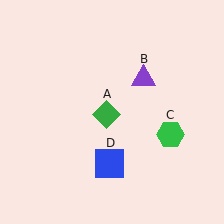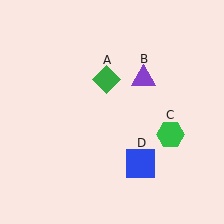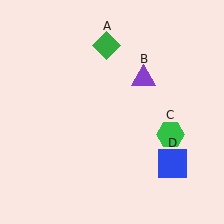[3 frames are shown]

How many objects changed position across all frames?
2 objects changed position: green diamond (object A), blue square (object D).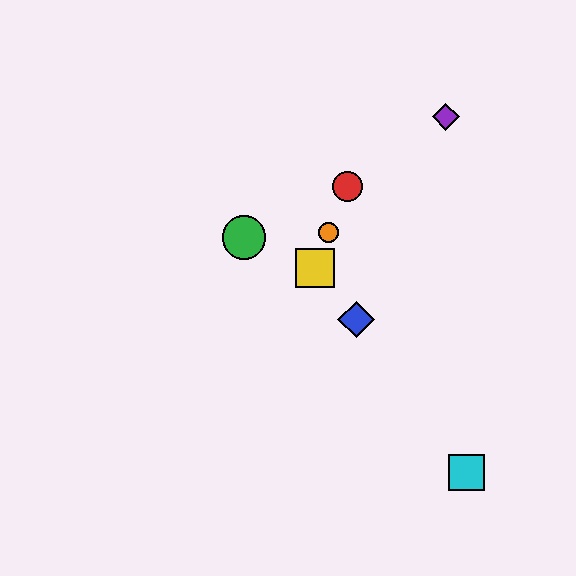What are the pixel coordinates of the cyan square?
The cyan square is at (467, 472).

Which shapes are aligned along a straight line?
The red circle, the yellow square, the orange circle are aligned along a straight line.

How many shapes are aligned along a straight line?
3 shapes (the red circle, the yellow square, the orange circle) are aligned along a straight line.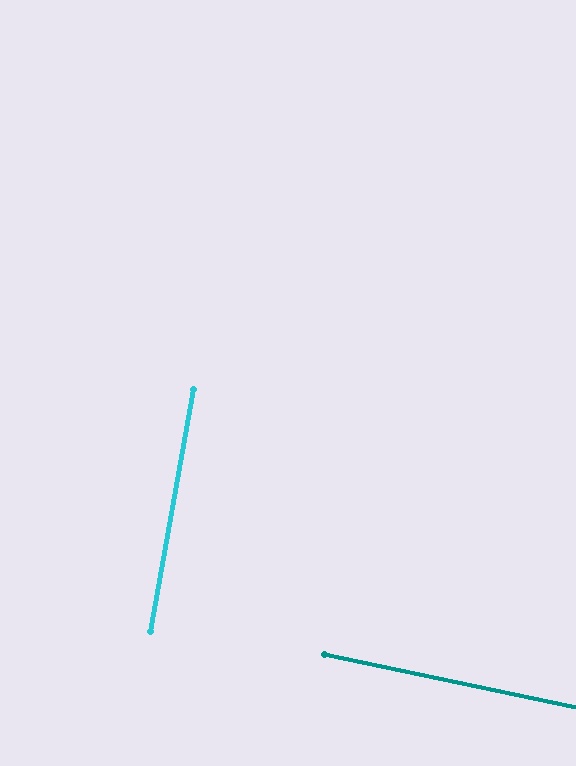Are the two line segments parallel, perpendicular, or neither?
Perpendicular — they meet at approximately 88°.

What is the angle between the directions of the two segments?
Approximately 88 degrees.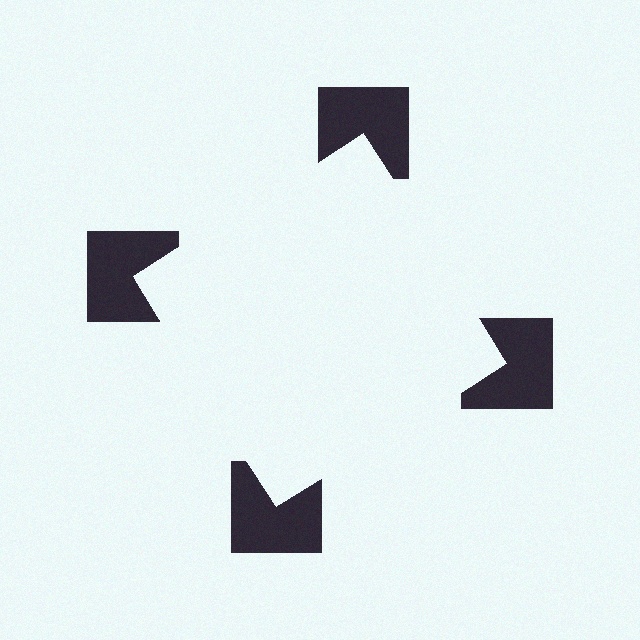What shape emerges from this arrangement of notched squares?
An illusory square — its edges are inferred from the aligned wedge cuts in the notched squares, not physically drawn.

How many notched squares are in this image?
There are 4 — one at each vertex of the illusory square.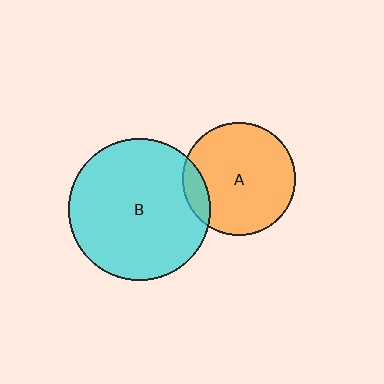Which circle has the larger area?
Circle B (cyan).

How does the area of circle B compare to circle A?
Approximately 1.6 times.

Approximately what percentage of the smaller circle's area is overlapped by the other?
Approximately 10%.